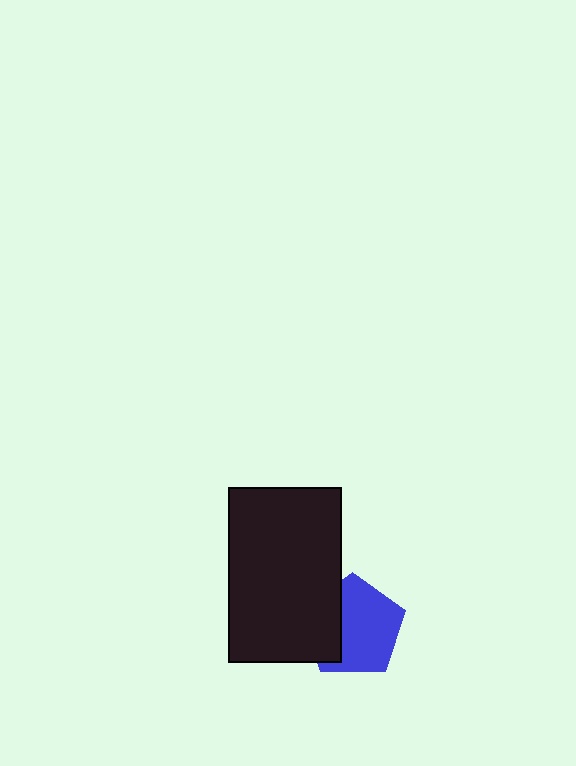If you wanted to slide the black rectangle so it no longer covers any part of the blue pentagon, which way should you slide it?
Slide it left — that is the most direct way to separate the two shapes.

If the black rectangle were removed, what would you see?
You would see the complete blue pentagon.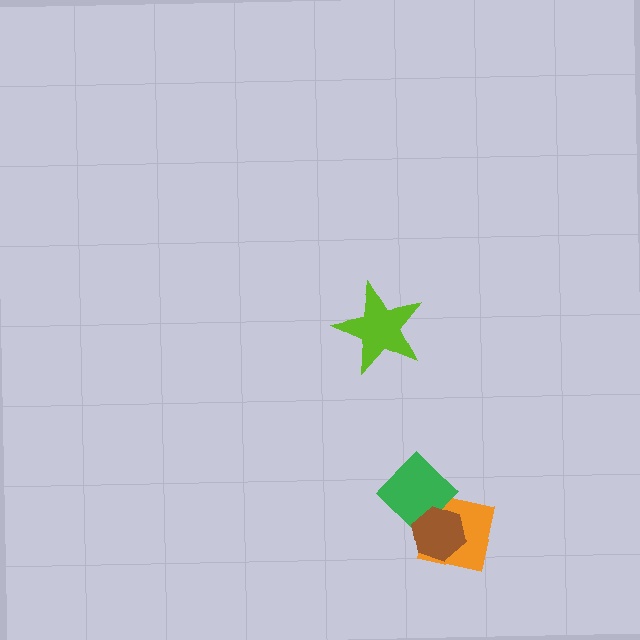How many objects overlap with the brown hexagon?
2 objects overlap with the brown hexagon.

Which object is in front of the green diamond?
The brown hexagon is in front of the green diamond.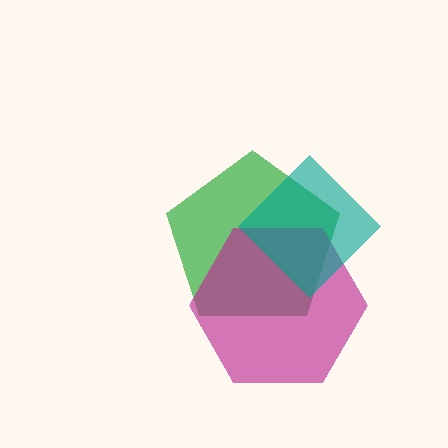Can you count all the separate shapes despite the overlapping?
Yes, there are 3 separate shapes.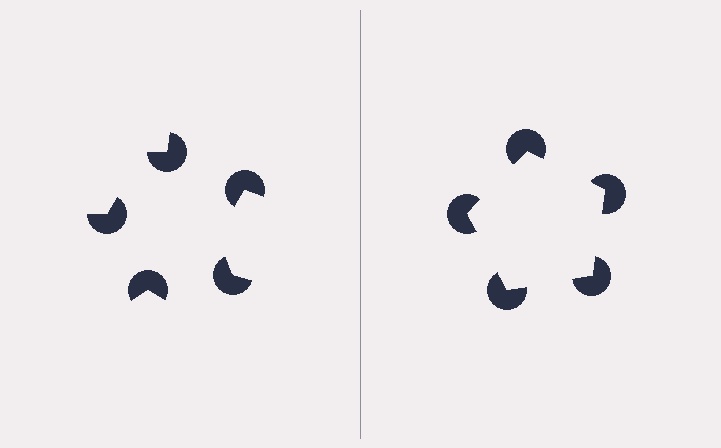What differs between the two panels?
The pac-man discs are positioned identically on both sides; only the wedge orientations differ. On the right they align to a pentagon; on the left they are misaligned.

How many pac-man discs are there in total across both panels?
10 — 5 on each side.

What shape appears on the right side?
An illusory pentagon.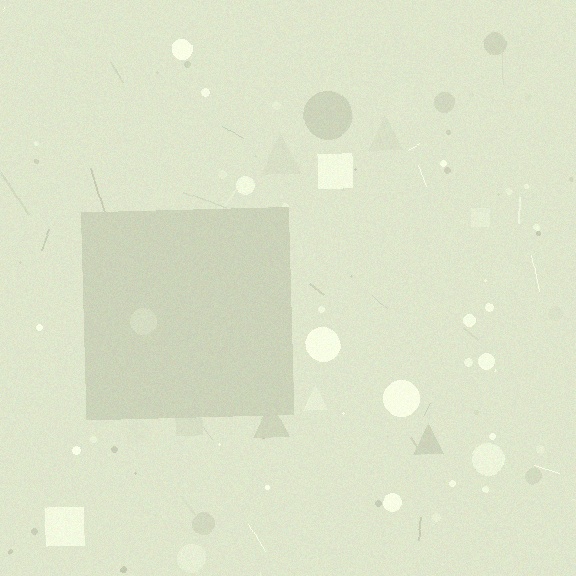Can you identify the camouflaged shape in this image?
The camouflaged shape is a square.